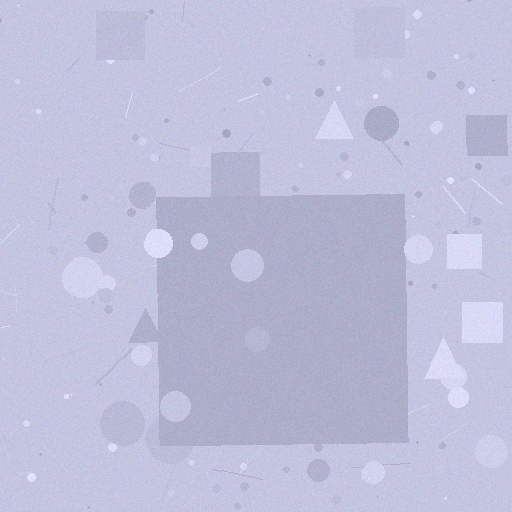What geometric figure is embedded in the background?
A square is embedded in the background.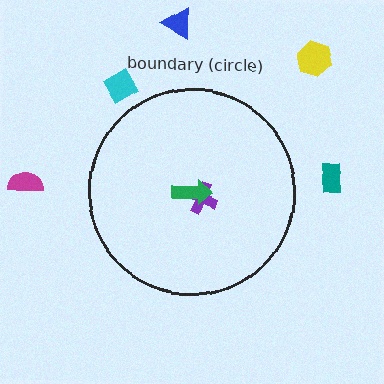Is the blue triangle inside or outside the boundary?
Outside.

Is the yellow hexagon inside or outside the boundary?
Outside.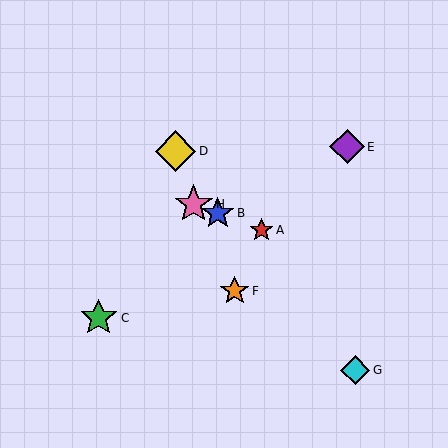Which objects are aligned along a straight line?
Objects A, B, H are aligned along a straight line.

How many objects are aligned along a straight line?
3 objects (A, B, H) are aligned along a straight line.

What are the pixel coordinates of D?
Object D is at (176, 151).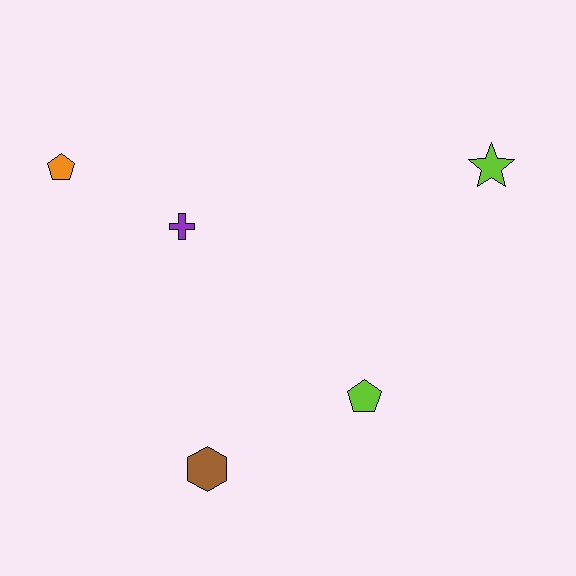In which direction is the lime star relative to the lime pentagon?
The lime star is above the lime pentagon.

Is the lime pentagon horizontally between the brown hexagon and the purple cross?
No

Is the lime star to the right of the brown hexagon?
Yes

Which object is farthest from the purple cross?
The lime star is farthest from the purple cross.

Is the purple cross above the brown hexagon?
Yes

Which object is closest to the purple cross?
The orange pentagon is closest to the purple cross.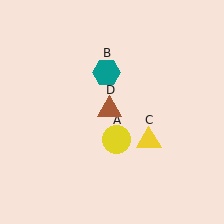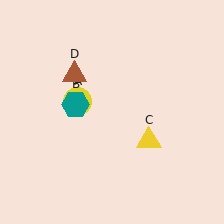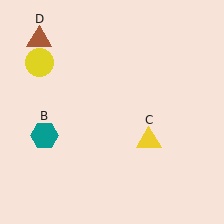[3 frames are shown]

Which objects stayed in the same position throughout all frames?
Yellow triangle (object C) remained stationary.